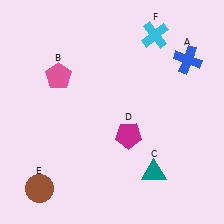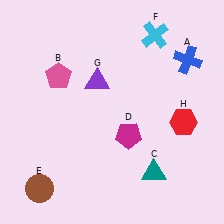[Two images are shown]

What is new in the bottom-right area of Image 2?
A red hexagon (H) was added in the bottom-right area of Image 2.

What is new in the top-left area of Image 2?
A purple triangle (G) was added in the top-left area of Image 2.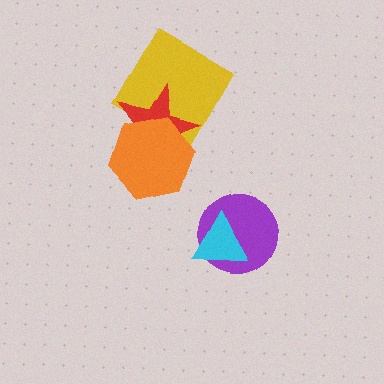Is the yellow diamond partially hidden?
Yes, it is partially covered by another shape.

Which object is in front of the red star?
The orange hexagon is in front of the red star.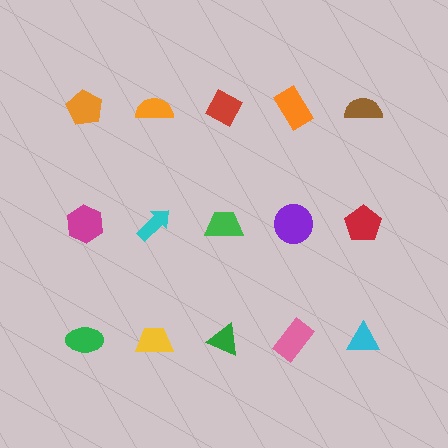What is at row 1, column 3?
A red diamond.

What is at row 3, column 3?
A green triangle.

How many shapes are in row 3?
5 shapes.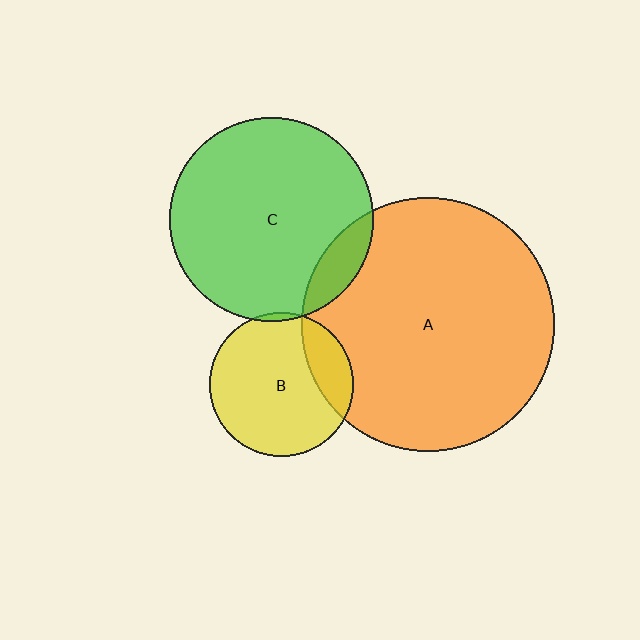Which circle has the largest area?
Circle A (orange).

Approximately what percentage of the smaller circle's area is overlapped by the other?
Approximately 5%.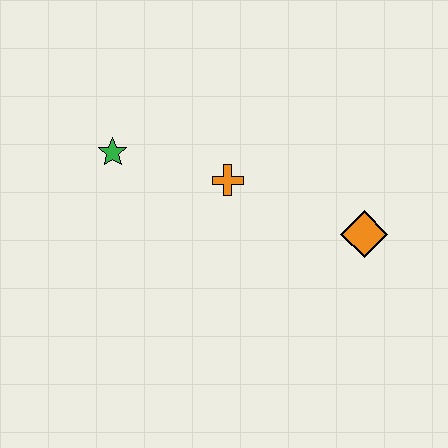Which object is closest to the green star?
The orange cross is closest to the green star.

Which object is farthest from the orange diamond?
The green star is farthest from the orange diamond.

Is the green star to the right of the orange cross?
No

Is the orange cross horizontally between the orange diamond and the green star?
Yes